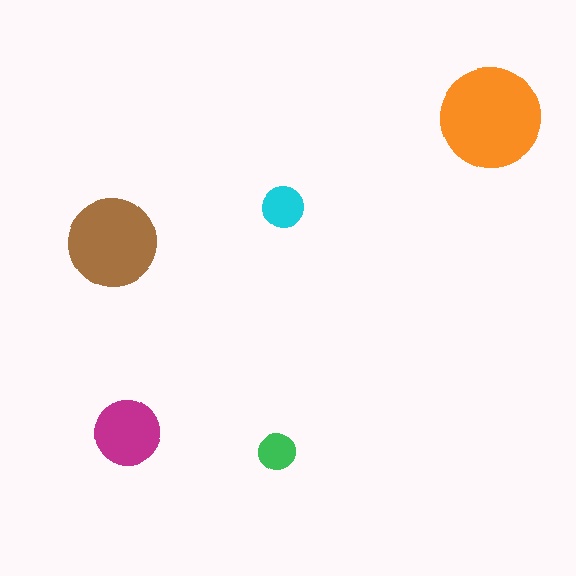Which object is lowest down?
The green circle is bottommost.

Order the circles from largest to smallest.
the orange one, the brown one, the magenta one, the cyan one, the green one.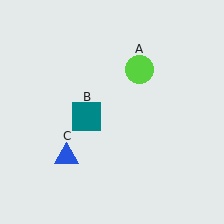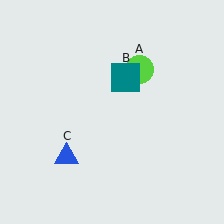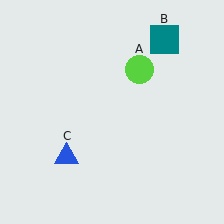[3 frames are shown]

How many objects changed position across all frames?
1 object changed position: teal square (object B).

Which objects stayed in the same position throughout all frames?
Lime circle (object A) and blue triangle (object C) remained stationary.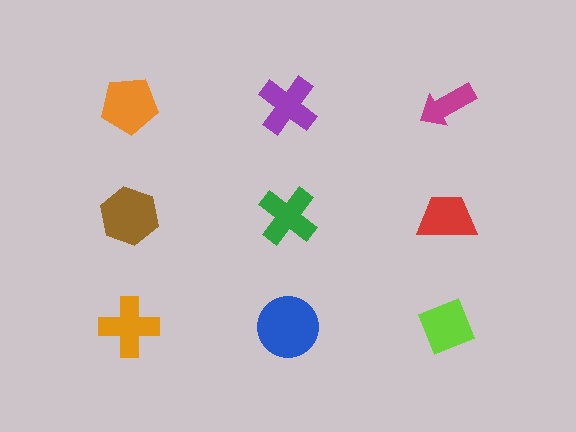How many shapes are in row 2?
3 shapes.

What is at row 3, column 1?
An orange cross.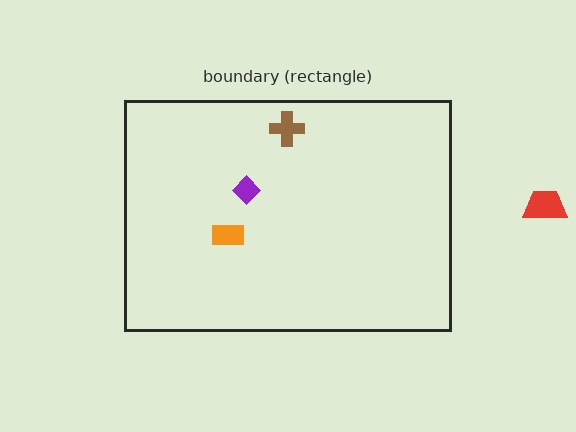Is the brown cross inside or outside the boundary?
Inside.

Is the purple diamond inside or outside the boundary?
Inside.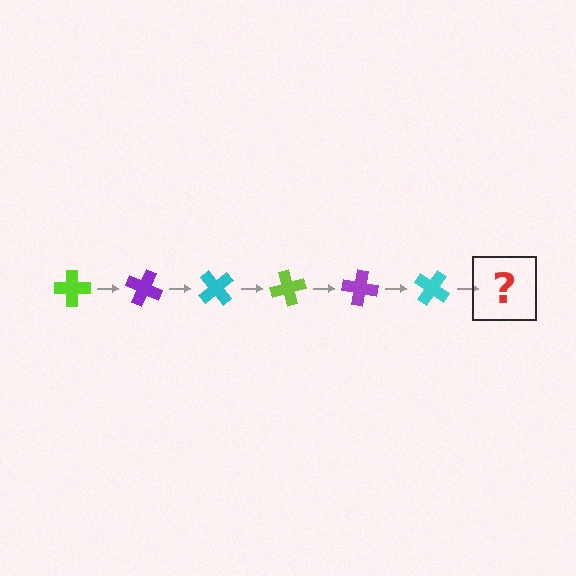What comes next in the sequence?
The next element should be a lime cross, rotated 150 degrees from the start.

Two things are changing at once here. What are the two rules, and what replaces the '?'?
The two rules are that it rotates 25 degrees each step and the color cycles through lime, purple, and cyan. The '?' should be a lime cross, rotated 150 degrees from the start.